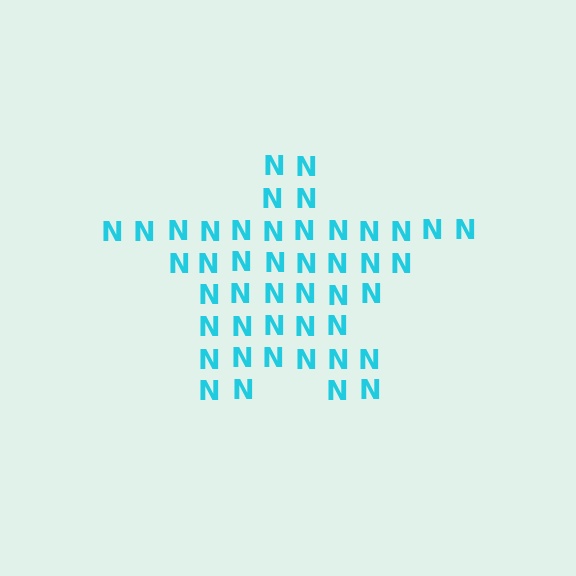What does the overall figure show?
The overall figure shows a star.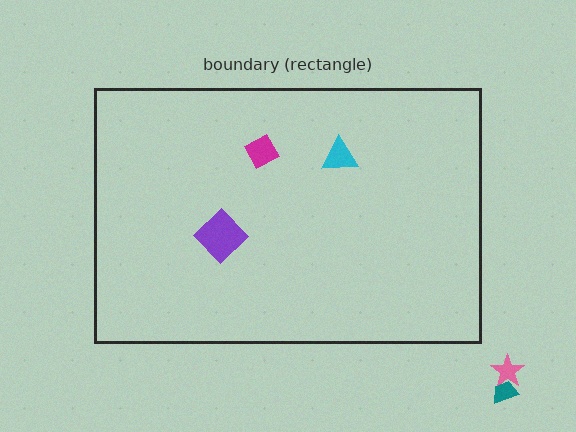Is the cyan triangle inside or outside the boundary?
Inside.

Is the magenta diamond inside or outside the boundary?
Inside.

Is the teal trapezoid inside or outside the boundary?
Outside.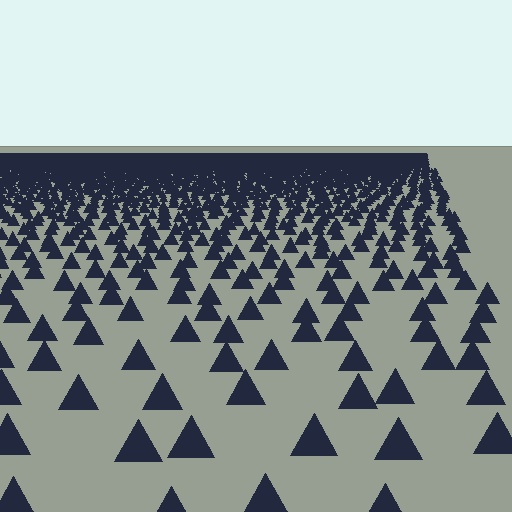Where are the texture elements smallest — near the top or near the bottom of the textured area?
Near the top.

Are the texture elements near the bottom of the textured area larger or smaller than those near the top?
Larger. Near the bottom, elements are closer to the viewer and appear at a bigger on-screen size.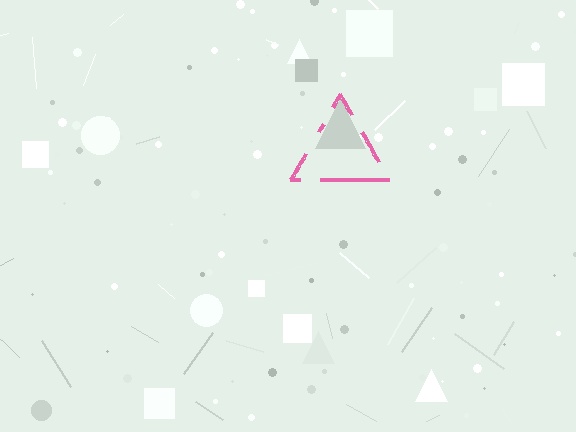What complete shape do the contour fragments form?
The contour fragments form a triangle.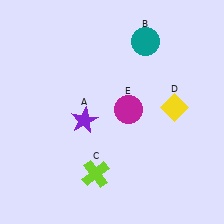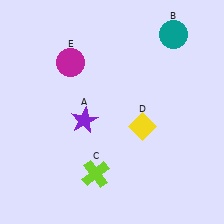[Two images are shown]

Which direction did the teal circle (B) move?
The teal circle (B) moved right.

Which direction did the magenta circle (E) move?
The magenta circle (E) moved left.